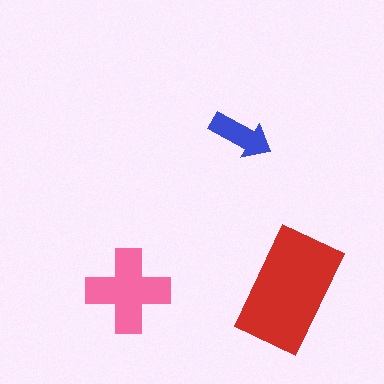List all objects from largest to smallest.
The red rectangle, the pink cross, the blue arrow.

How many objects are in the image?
There are 3 objects in the image.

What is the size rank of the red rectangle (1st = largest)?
1st.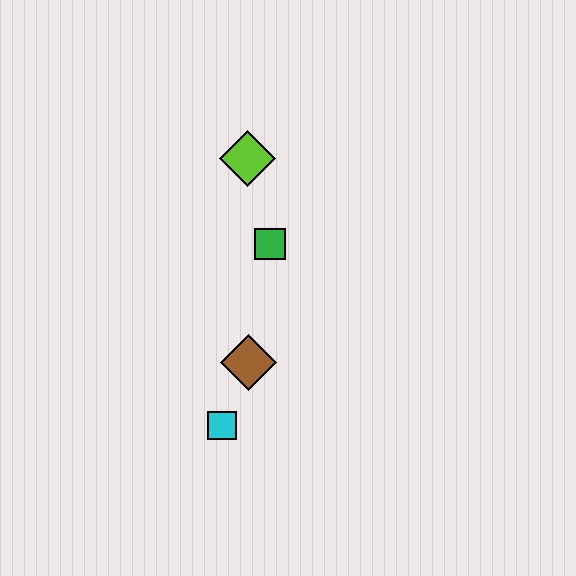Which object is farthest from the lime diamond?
The cyan square is farthest from the lime diamond.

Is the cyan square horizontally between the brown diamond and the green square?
No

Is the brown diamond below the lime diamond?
Yes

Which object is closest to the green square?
The lime diamond is closest to the green square.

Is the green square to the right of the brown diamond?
Yes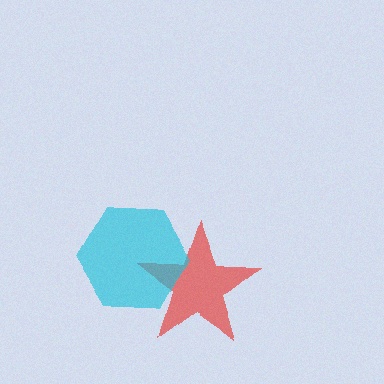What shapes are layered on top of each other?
The layered shapes are: a red star, a cyan hexagon.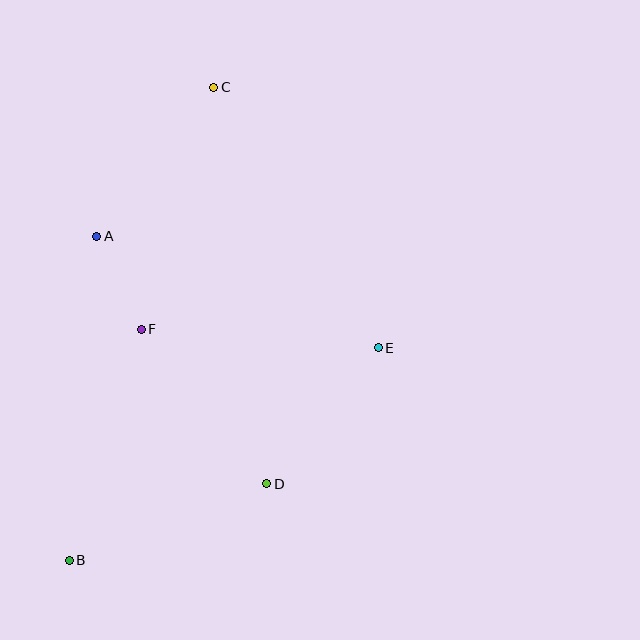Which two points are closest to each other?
Points A and F are closest to each other.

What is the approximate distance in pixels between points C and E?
The distance between C and E is approximately 308 pixels.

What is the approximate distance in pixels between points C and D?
The distance between C and D is approximately 400 pixels.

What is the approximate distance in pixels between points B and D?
The distance between B and D is approximately 212 pixels.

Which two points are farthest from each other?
Points B and C are farthest from each other.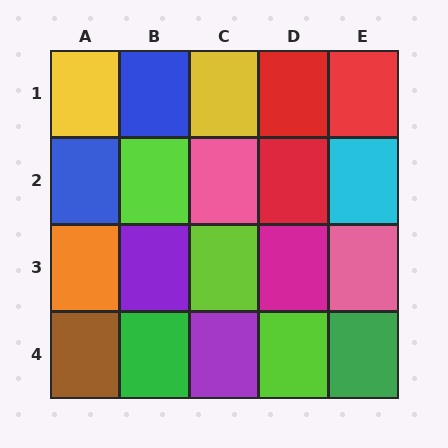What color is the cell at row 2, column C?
Pink.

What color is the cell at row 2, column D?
Red.